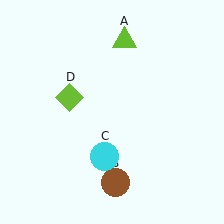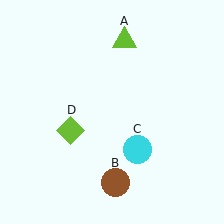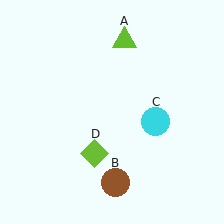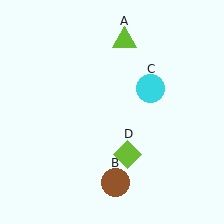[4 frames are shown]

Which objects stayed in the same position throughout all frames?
Lime triangle (object A) and brown circle (object B) remained stationary.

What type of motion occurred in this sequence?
The cyan circle (object C), lime diamond (object D) rotated counterclockwise around the center of the scene.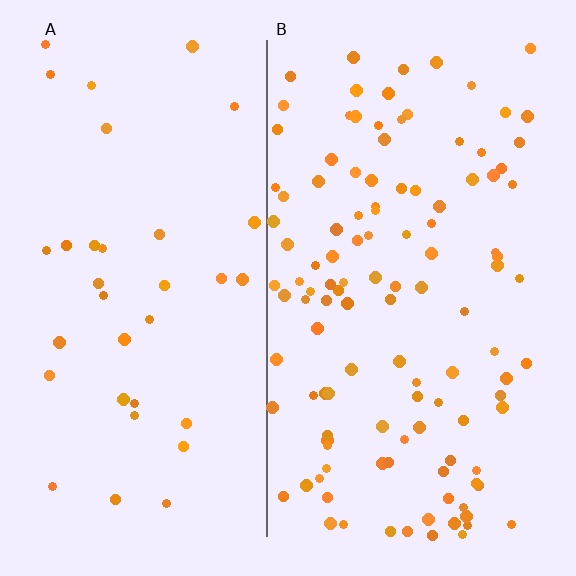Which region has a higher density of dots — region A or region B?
B (the right).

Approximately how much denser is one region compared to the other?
Approximately 3.3× — region B over region A.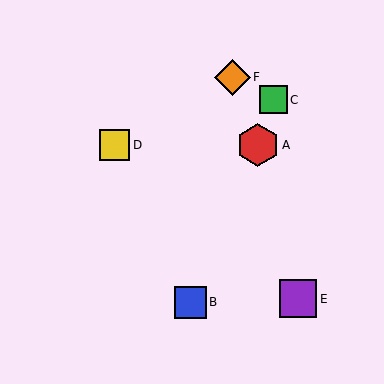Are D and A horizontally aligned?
Yes, both are at y≈145.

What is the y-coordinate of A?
Object A is at y≈145.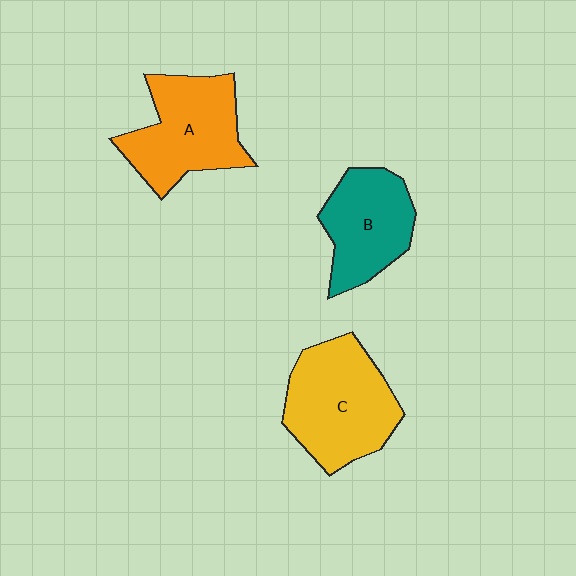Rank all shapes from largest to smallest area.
From largest to smallest: C (yellow), A (orange), B (teal).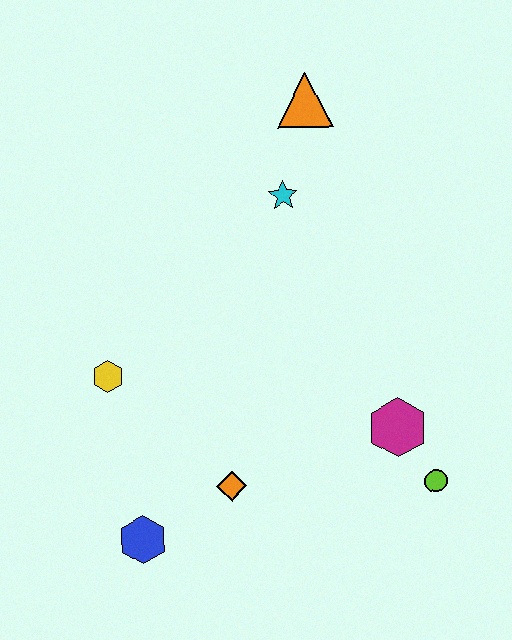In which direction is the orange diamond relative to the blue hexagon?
The orange diamond is to the right of the blue hexagon.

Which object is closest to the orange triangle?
The cyan star is closest to the orange triangle.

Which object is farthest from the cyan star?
The blue hexagon is farthest from the cyan star.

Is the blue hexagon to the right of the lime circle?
No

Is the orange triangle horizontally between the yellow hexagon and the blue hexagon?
No